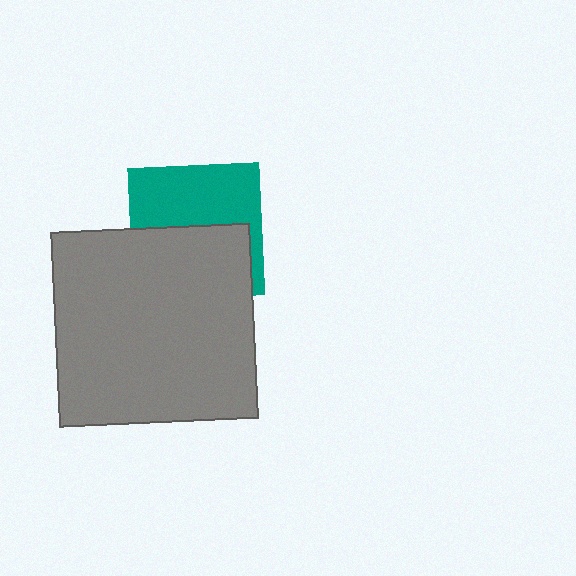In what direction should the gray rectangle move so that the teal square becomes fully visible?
The gray rectangle should move down. That is the shortest direction to clear the overlap and leave the teal square fully visible.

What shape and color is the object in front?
The object in front is a gray rectangle.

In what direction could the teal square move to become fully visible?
The teal square could move up. That would shift it out from behind the gray rectangle entirely.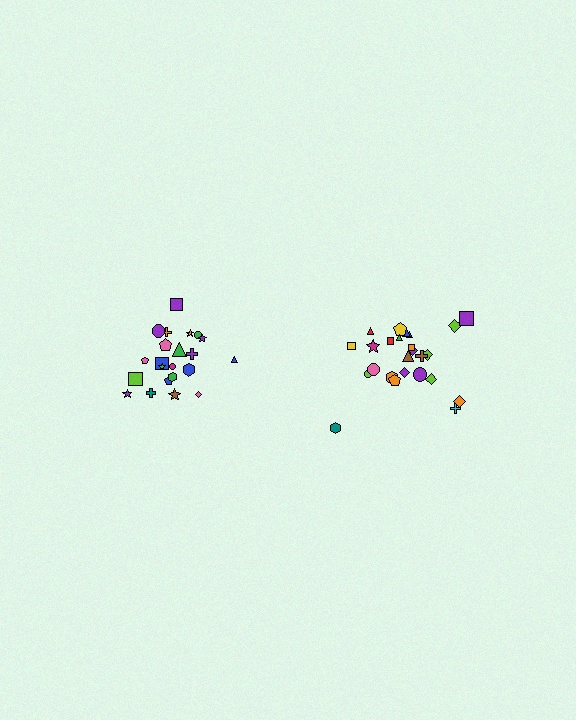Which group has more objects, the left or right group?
The right group.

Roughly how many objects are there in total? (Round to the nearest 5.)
Roughly 45 objects in total.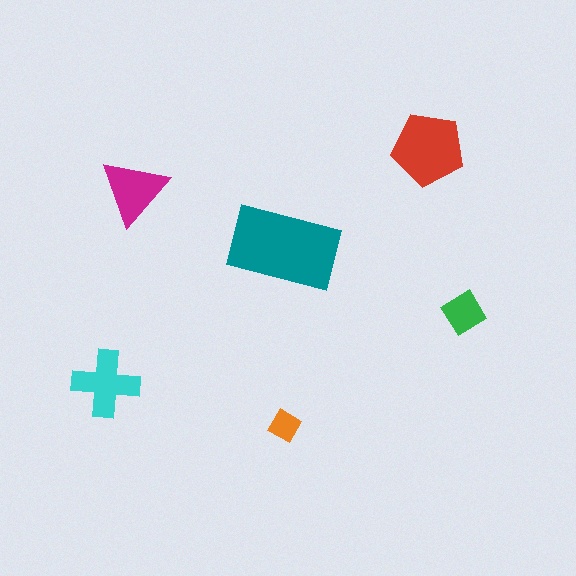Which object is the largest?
The teal rectangle.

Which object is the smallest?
The orange diamond.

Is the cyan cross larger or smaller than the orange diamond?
Larger.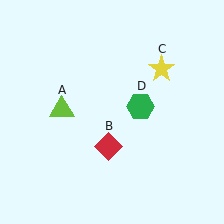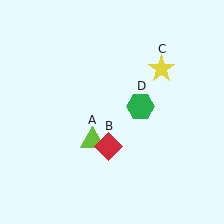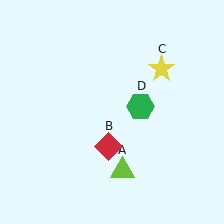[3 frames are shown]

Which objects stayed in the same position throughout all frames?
Red diamond (object B) and yellow star (object C) and green hexagon (object D) remained stationary.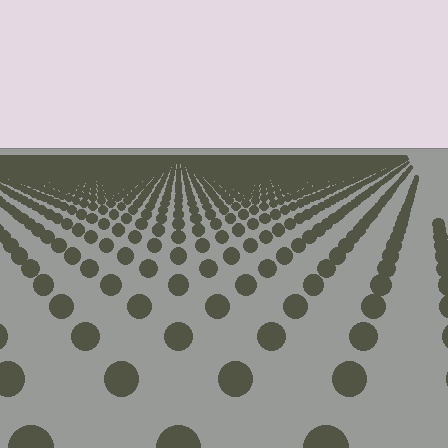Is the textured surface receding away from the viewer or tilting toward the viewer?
The surface is receding away from the viewer. Texture elements get smaller and denser toward the top.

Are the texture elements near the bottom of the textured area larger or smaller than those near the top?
Larger. Near the bottom, elements are closer to the viewer and appear at a bigger on-screen size.